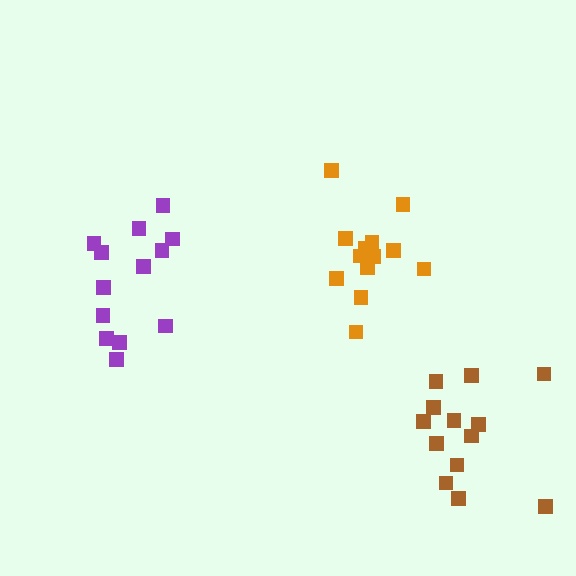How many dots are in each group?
Group 1: 13 dots, Group 2: 13 dots, Group 3: 13 dots (39 total).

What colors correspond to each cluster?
The clusters are colored: purple, orange, brown.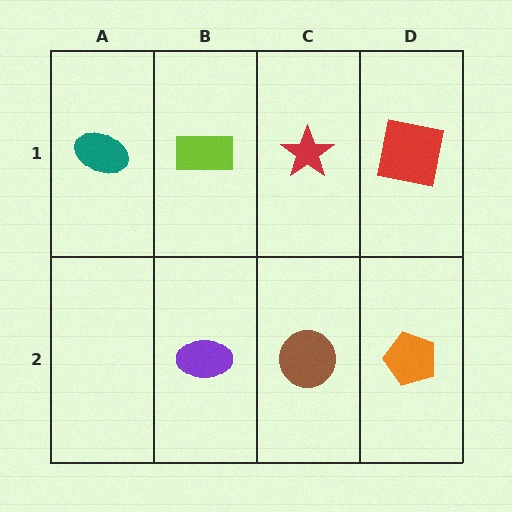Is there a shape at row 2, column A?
No, that cell is empty.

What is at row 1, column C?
A red star.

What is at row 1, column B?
A lime rectangle.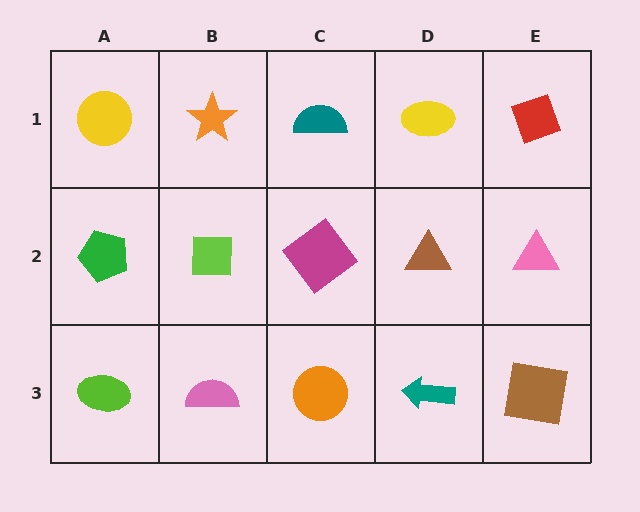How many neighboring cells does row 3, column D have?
3.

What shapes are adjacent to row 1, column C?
A magenta diamond (row 2, column C), an orange star (row 1, column B), a yellow ellipse (row 1, column D).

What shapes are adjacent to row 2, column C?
A teal semicircle (row 1, column C), an orange circle (row 3, column C), a lime square (row 2, column B), a brown triangle (row 2, column D).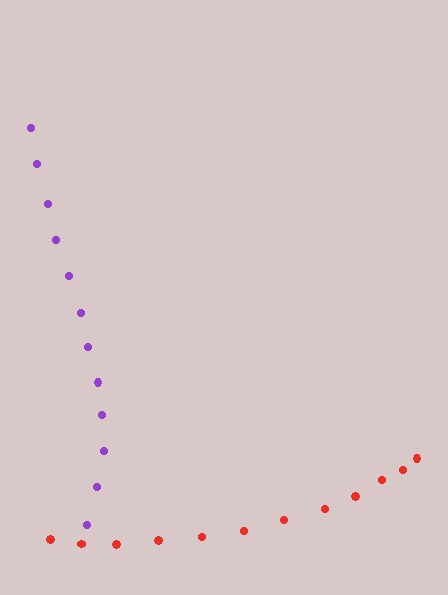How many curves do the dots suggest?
There are 2 distinct paths.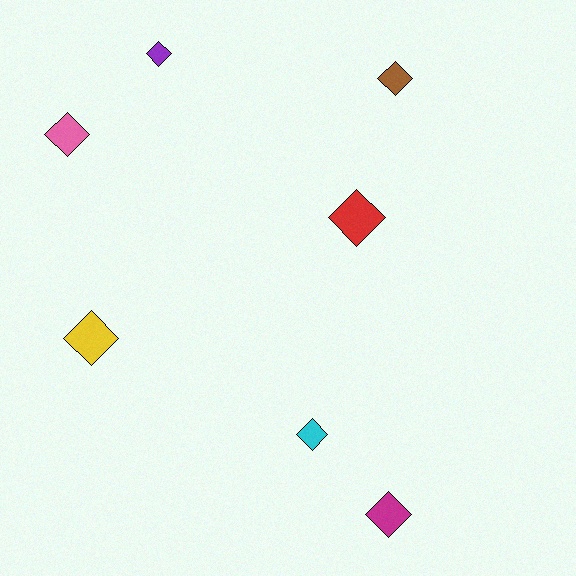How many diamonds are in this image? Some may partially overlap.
There are 7 diamonds.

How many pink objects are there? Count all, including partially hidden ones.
There is 1 pink object.